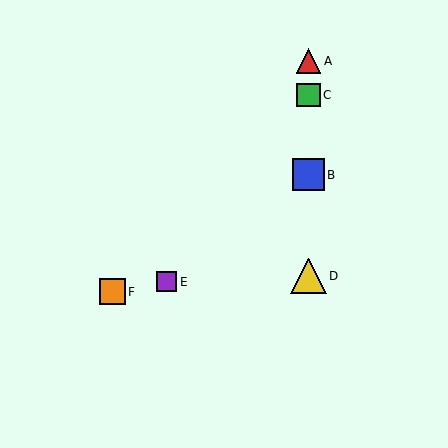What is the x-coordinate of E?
Object E is at x≈167.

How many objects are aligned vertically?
4 objects (A, B, C, D) are aligned vertically.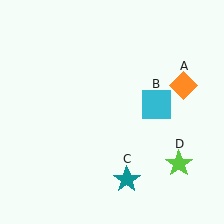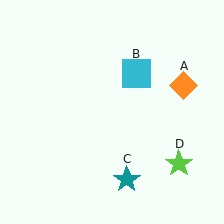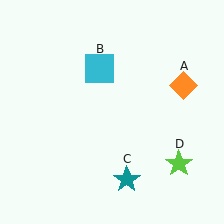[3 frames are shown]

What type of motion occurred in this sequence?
The cyan square (object B) rotated counterclockwise around the center of the scene.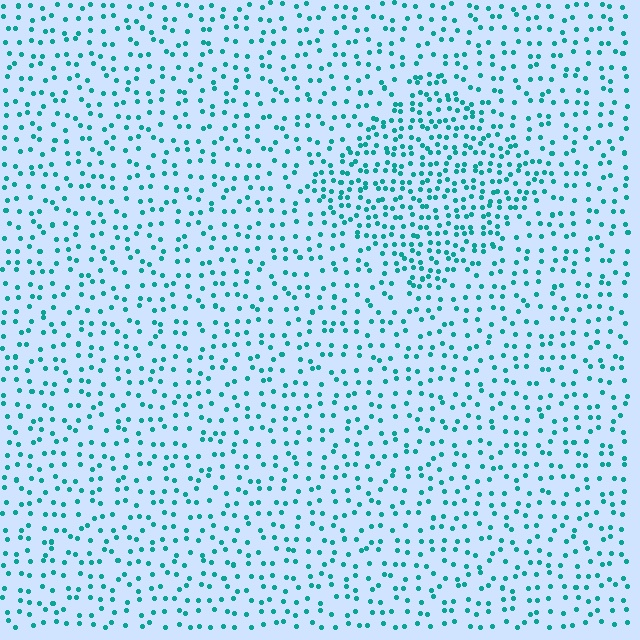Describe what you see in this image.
The image contains small teal elements arranged at two different densities. A diamond-shaped region is visible where the elements are more densely packed than the surrounding area.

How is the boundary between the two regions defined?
The boundary is defined by a change in element density (approximately 1.9x ratio). All elements are the same color, size, and shape.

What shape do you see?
I see a diamond.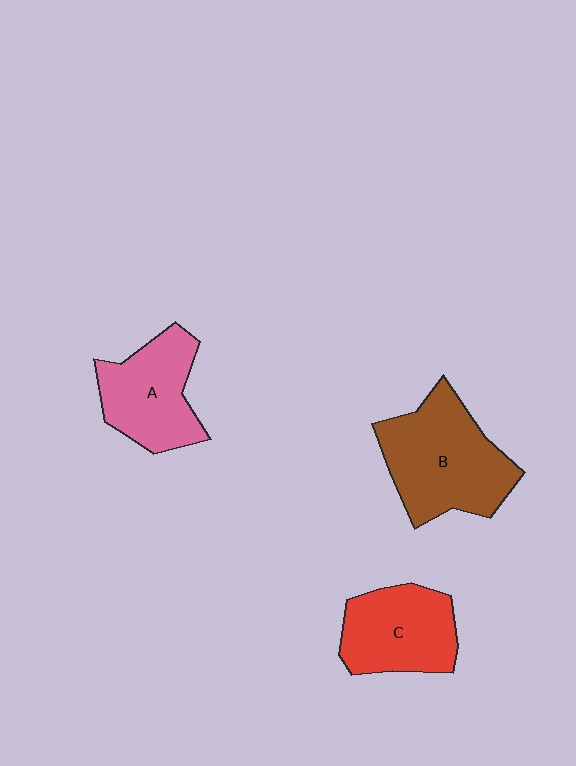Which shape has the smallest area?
Shape A (pink).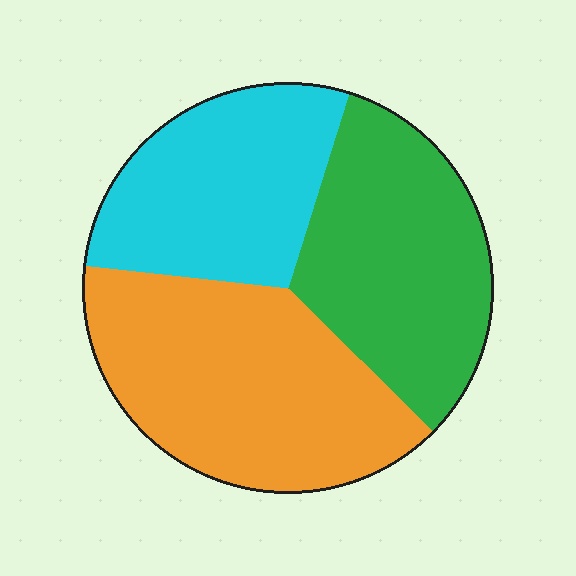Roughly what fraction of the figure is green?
Green covers roughly 30% of the figure.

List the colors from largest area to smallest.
From largest to smallest: orange, green, cyan.